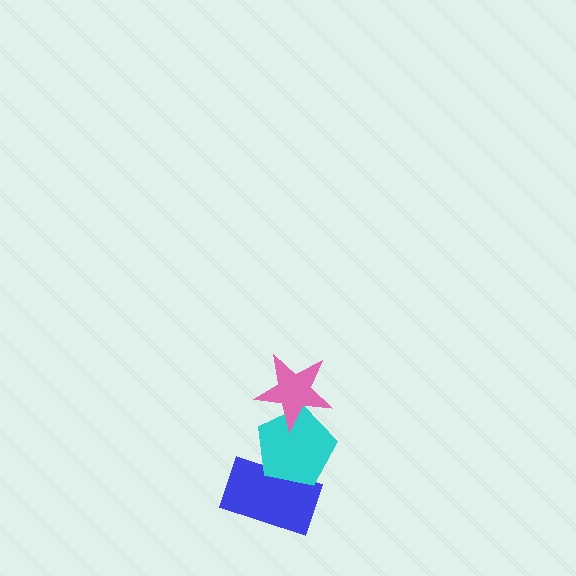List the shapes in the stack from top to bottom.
From top to bottom: the pink star, the cyan pentagon, the blue rectangle.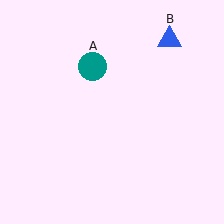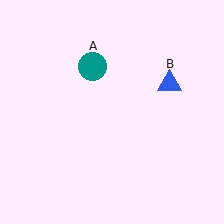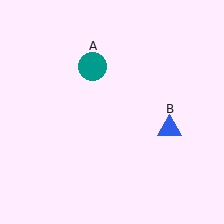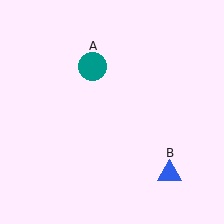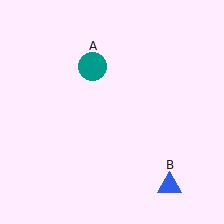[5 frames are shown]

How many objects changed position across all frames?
1 object changed position: blue triangle (object B).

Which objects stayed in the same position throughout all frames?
Teal circle (object A) remained stationary.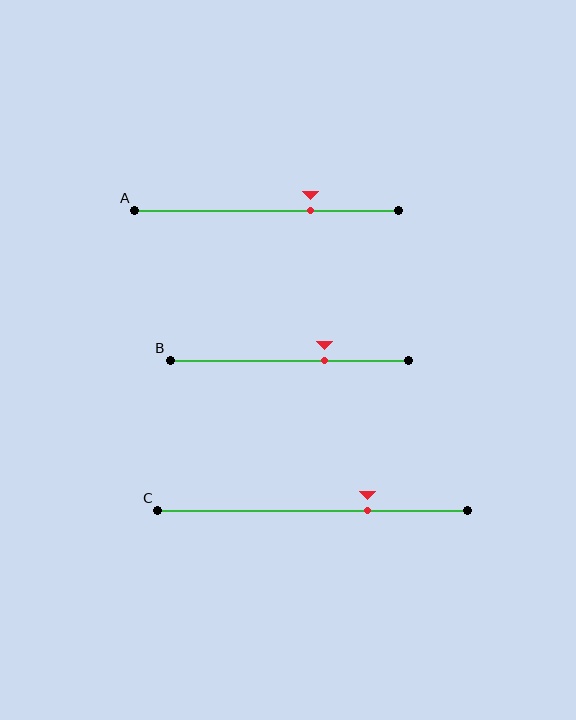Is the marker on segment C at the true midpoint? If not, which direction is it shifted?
No, the marker on segment C is shifted to the right by about 18% of the segment length.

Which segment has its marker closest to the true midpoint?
Segment B has its marker closest to the true midpoint.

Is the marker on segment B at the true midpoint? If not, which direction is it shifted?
No, the marker on segment B is shifted to the right by about 14% of the segment length.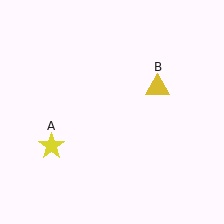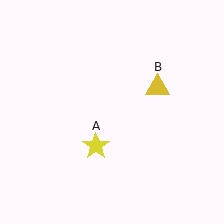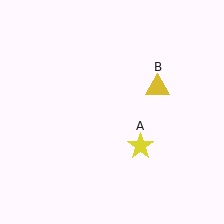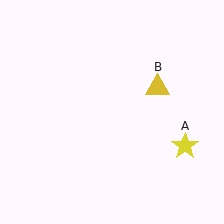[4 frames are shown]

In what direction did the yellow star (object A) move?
The yellow star (object A) moved right.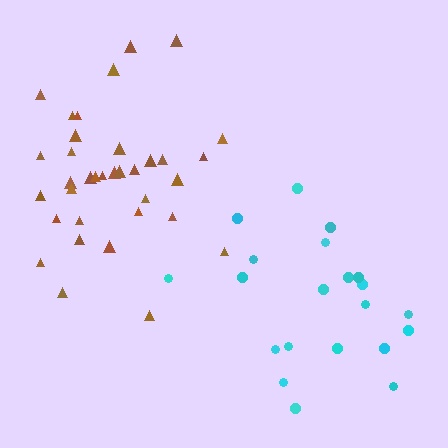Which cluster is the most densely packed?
Brown.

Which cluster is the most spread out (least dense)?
Cyan.